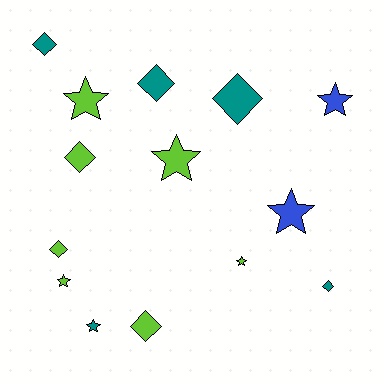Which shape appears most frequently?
Diamond, with 7 objects.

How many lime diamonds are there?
There are 3 lime diamonds.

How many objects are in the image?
There are 14 objects.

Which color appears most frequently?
Lime, with 7 objects.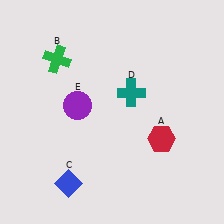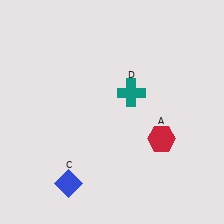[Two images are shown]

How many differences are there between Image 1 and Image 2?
There are 2 differences between the two images.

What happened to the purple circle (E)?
The purple circle (E) was removed in Image 2. It was in the top-left area of Image 1.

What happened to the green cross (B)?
The green cross (B) was removed in Image 2. It was in the top-left area of Image 1.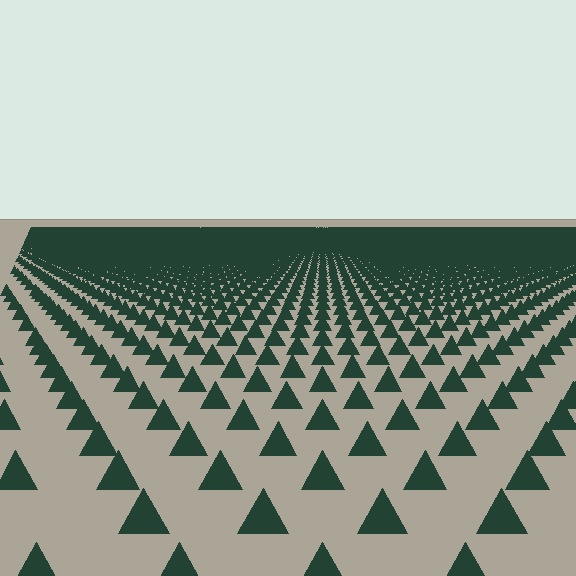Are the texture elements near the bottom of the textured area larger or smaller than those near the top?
Larger. Near the bottom, elements are closer to the viewer and appear at a bigger on-screen size.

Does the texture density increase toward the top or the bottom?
Density increases toward the top.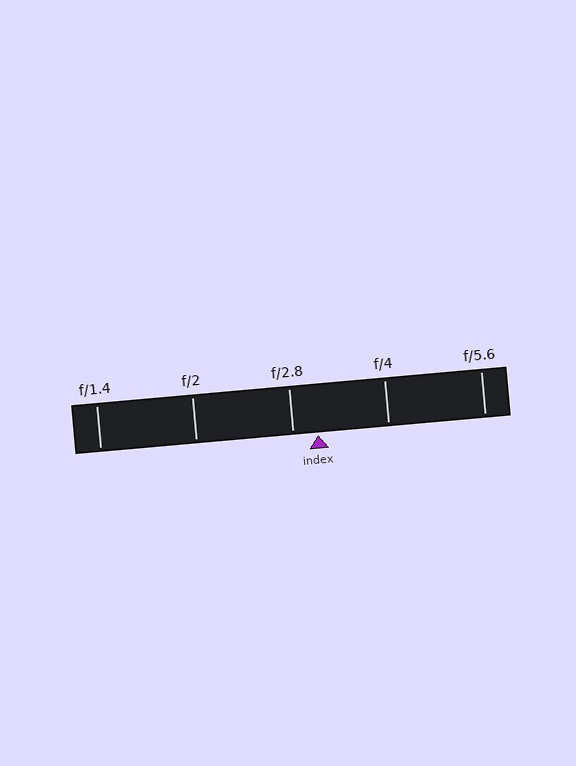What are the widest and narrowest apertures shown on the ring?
The widest aperture shown is f/1.4 and the narrowest is f/5.6.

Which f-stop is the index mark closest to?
The index mark is closest to f/2.8.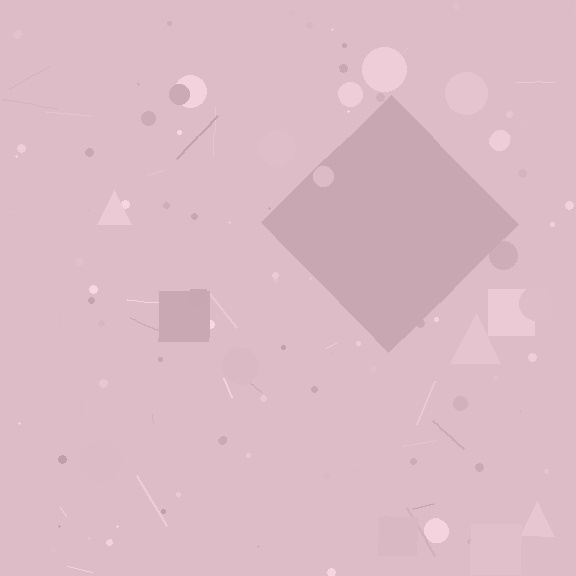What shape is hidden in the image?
A diamond is hidden in the image.